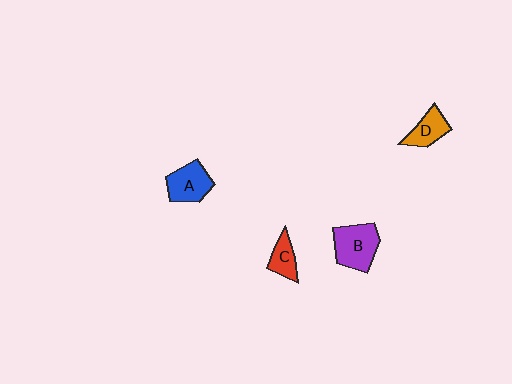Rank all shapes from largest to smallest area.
From largest to smallest: B (purple), A (blue), D (orange), C (red).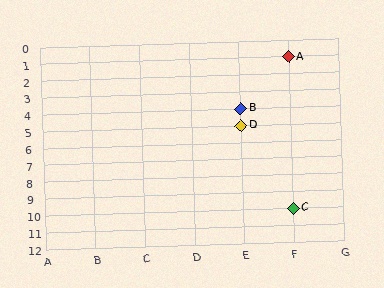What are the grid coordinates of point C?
Point C is at grid coordinates (F, 10).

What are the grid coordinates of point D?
Point D is at grid coordinates (E, 5).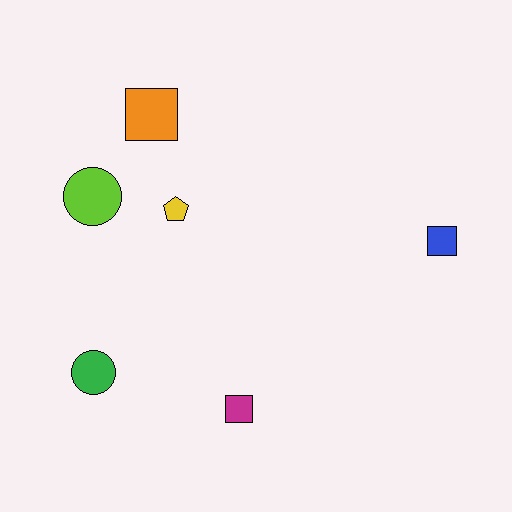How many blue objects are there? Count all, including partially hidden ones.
There is 1 blue object.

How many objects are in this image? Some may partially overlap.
There are 6 objects.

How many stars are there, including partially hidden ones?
There are no stars.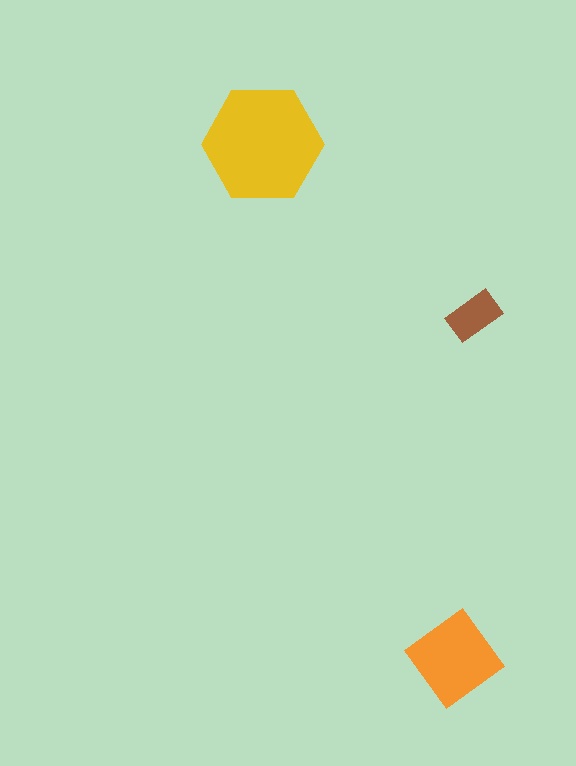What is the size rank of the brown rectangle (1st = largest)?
3rd.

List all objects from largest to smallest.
The yellow hexagon, the orange diamond, the brown rectangle.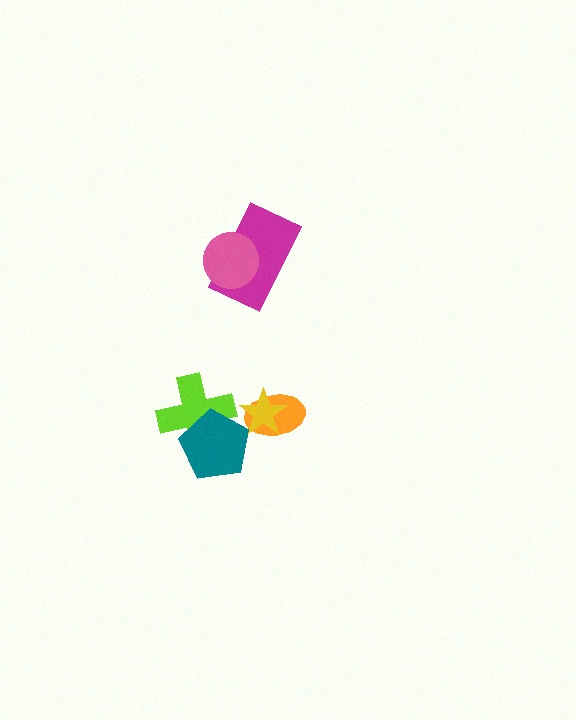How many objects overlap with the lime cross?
1 object overlaps with the lime cross.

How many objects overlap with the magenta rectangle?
1 object overlaps with the magenta rectangle.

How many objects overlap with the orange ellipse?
1 object overlaps with the orange ellipse.